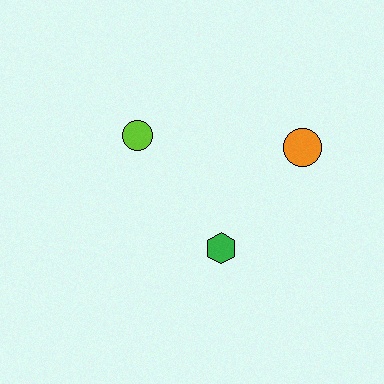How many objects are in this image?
There are 3 objects.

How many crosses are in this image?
There are no crosses.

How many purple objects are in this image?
There are no purple objects.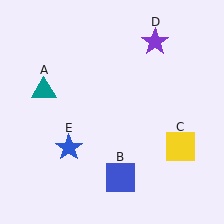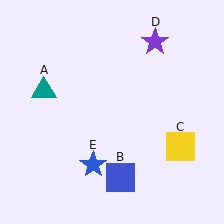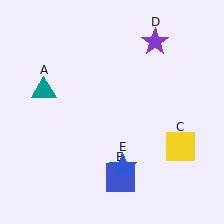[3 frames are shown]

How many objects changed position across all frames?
1 object changed position: blue star (object E).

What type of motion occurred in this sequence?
The blue star (object E) rotated counterclockwise around the center of the scene.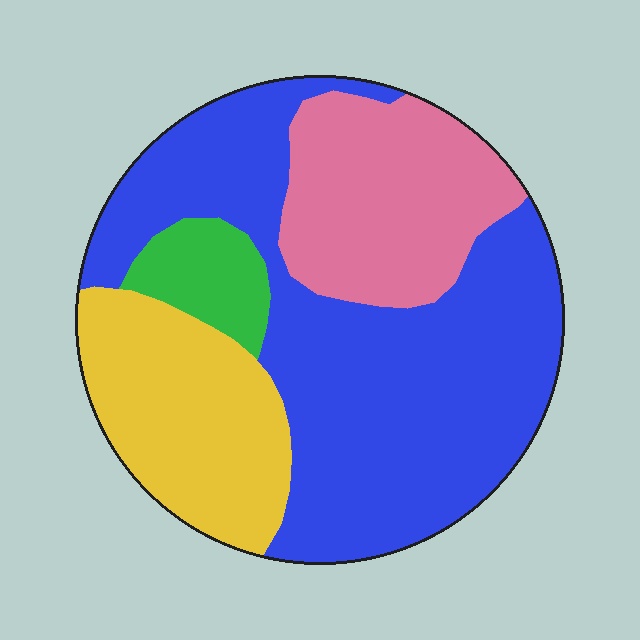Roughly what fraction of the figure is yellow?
Yellow covers 21% of the figure.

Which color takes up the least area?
Green, at roughly 5%.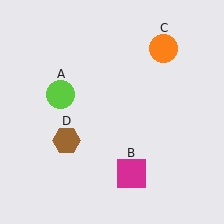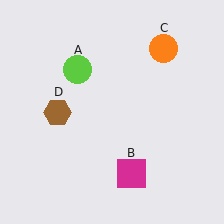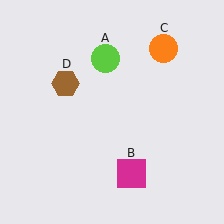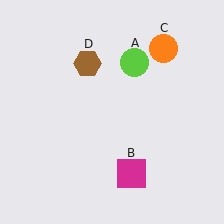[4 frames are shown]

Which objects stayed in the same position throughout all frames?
Magenta square (object B) and orange circle (object C) remained stationary.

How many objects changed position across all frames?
2 objects changed position: lime circle (object A), brown hexagon (object D).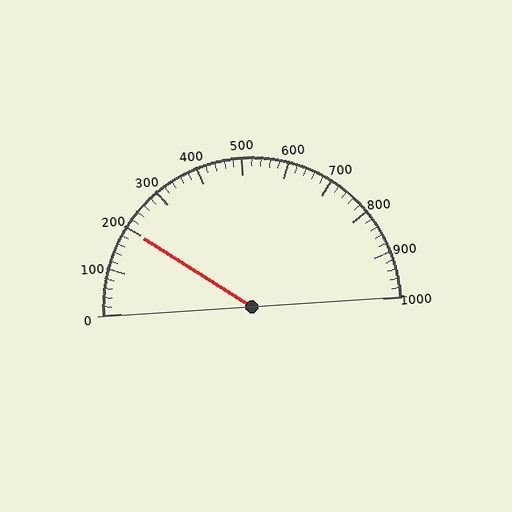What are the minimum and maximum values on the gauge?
The gauge ranges from 0 to 1000.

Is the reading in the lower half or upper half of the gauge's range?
The reading is in the lower half of the range (0 to 1000).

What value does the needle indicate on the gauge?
The needle indicates approximately 200.